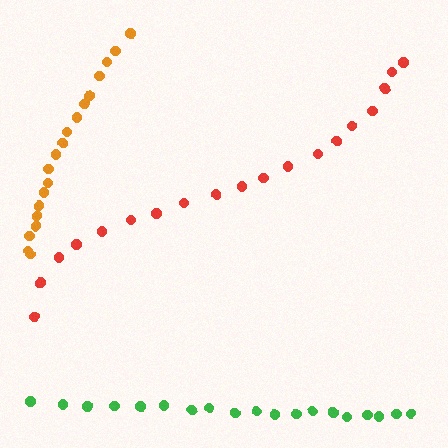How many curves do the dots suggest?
There are 3 distinct paths.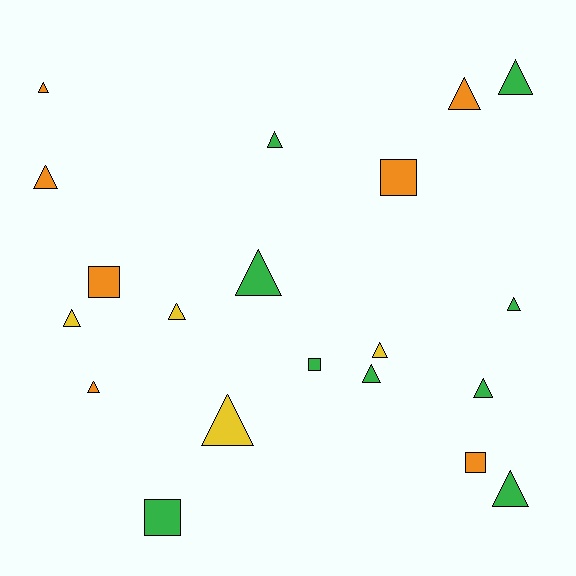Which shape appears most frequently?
Triangle, with 15 objects.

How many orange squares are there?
There are 3 orange squares.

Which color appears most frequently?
Green, with 9 objects.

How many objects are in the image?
There are 20 objects.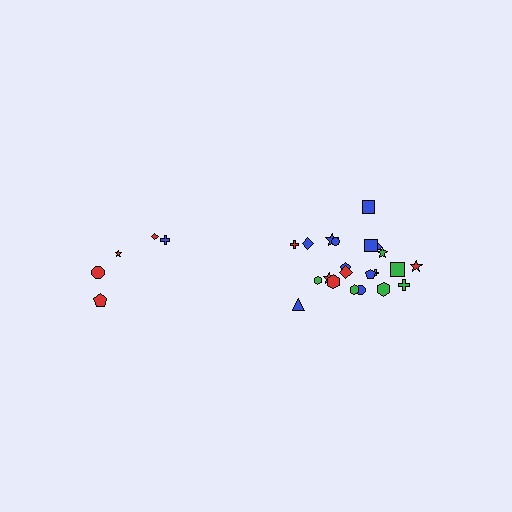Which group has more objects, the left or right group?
The right group.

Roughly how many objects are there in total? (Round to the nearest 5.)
Roughly 25 objects in total.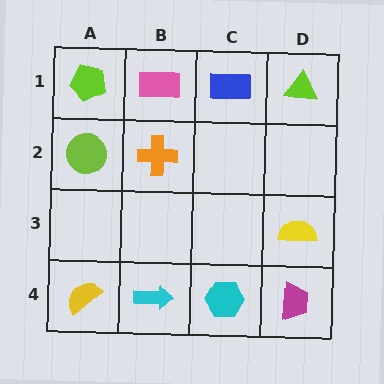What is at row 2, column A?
A lime circle.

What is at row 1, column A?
A lime pentagon.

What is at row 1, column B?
A pink rectangle.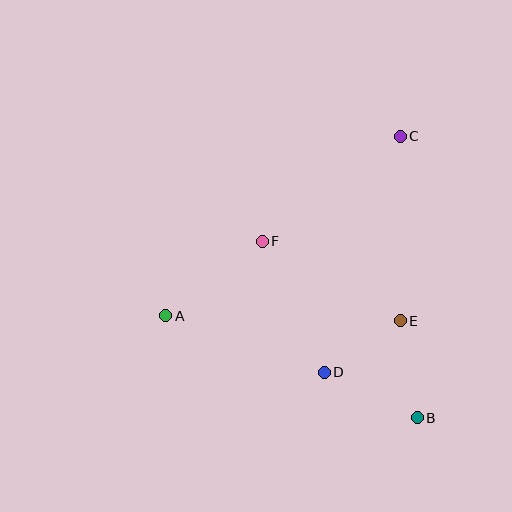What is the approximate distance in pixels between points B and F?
The distance between B and F is approximately 235 pixels.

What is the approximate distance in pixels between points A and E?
The distance between A and E is approximately 234 pixels.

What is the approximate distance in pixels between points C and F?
The distance between C and F is approximately 173 pixels.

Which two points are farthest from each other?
Points A and C are farthest from each other.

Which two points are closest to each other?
Points D and E are closest to each other.